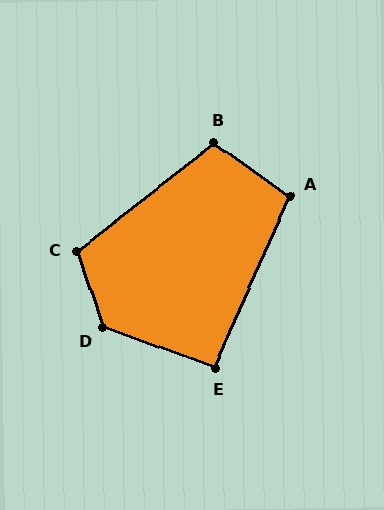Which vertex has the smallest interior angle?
E, at approximately 94 degrees.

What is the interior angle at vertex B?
Approximately 106 degrees (obtuse).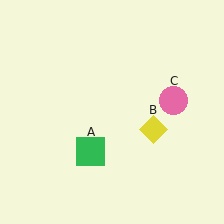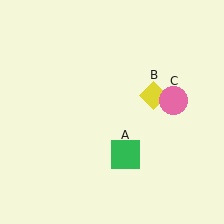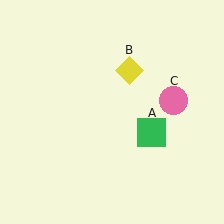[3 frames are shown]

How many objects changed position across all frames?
2 objects changed position: green square (object A), yellow diamond (object B).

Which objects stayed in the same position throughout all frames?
Pink circle (object C) remained stationary.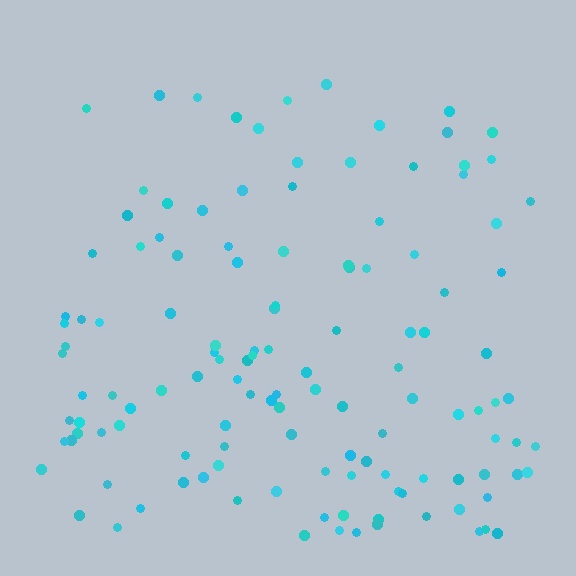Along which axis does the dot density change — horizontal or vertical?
Vertical.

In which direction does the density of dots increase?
From top to bottom, with the bottom side densest.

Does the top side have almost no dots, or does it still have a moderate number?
Still a moderate number, just noticeably fewer than the bottom.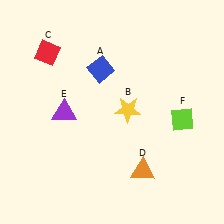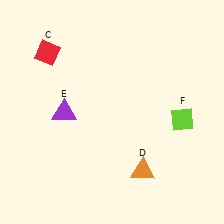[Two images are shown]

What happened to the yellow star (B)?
The yellow star (B) was removed in Image 2. It was in the top-right area of Image 1.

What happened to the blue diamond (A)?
The blue diamond (A) was removed in Image 2. It was in the top-left area of Image 1.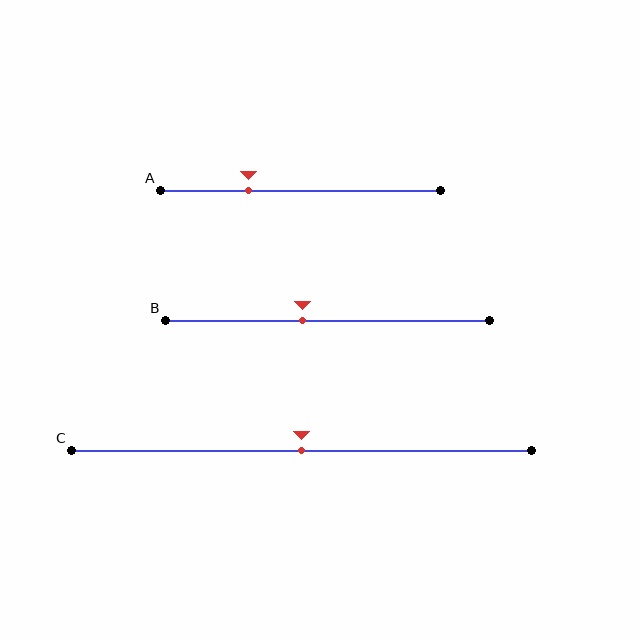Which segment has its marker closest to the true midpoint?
Segment C has its marker closest to the true midpoint.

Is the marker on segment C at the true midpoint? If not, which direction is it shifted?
Yes, the marker on segment C is at the true midpoint.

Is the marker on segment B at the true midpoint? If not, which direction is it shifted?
No, the marker on segment B is shifted to the left by about 8% of the segment length.